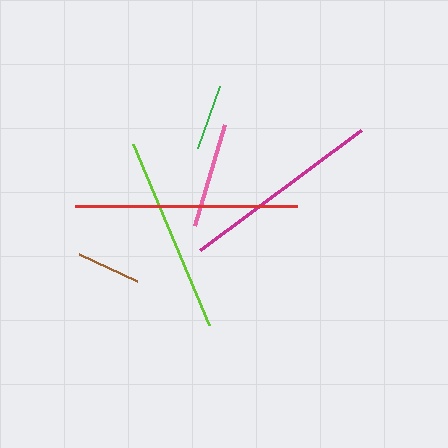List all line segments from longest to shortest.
From longest to shortest: red, magenta, lime, pink, green, brown.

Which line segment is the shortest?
The brown line is the shortest at approximately 65 pixels.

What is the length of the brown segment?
The brown segment is approximately 65 pixels long.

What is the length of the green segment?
The green segment is approximately 66 pixels long.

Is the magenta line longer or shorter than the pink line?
The magenta line is longer than the pink line.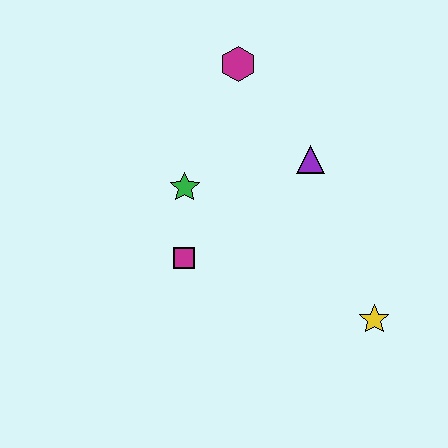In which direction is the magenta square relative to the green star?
The magenta square is below the green star.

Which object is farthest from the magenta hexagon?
The yellow star is farthest from the magenta hexagon.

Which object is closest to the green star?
The magenta square is closest to the green star.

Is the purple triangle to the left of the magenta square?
No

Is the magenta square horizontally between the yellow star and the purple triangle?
No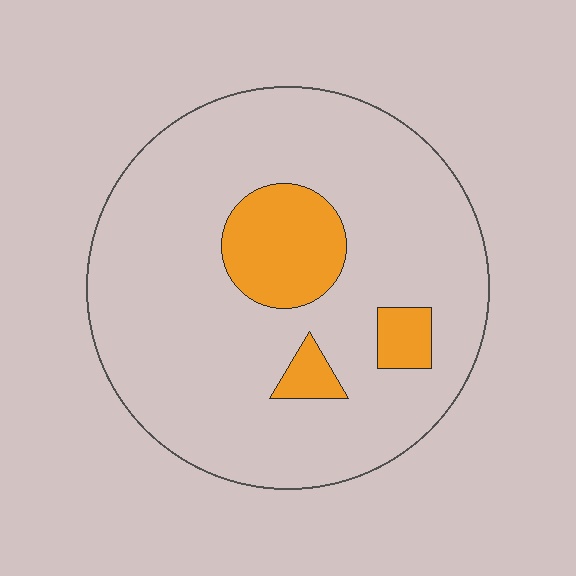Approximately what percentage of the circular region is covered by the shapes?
Approximately 15%.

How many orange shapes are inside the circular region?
3.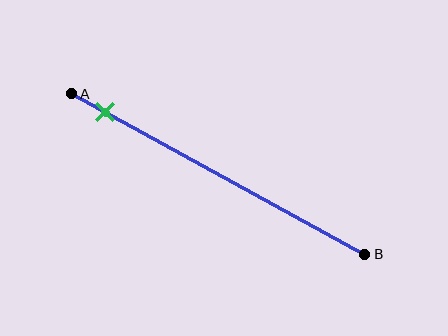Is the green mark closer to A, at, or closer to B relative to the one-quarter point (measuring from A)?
The green mark is closer to point A than the one-quarter point of segment AB.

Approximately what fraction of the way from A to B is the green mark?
The green mark is approximately 10% of the way from A to B.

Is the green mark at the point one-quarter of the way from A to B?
No, the mark is at about 10% from A, not at the 25% one-quarter point.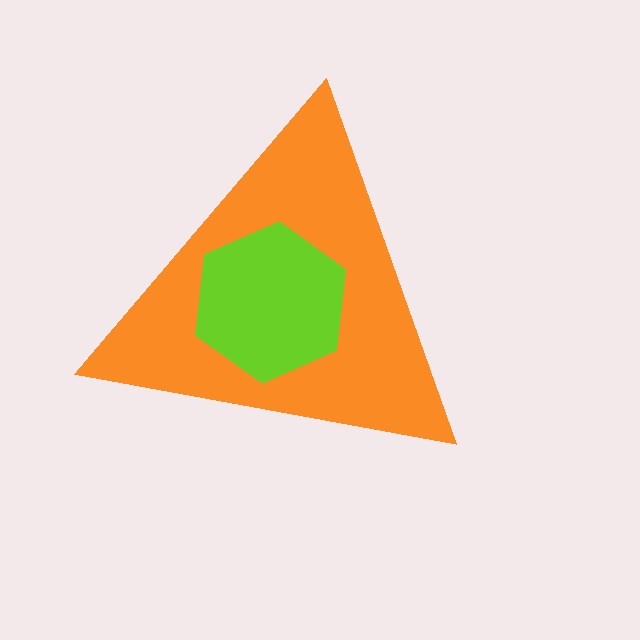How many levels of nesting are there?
2.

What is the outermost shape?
The orange triangle.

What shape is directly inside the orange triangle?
The lime hexagon.